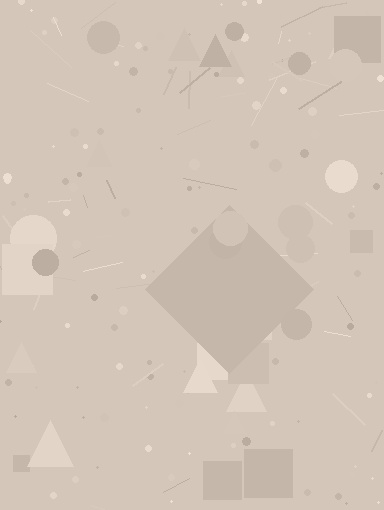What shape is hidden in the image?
A diamond is hidden in the image.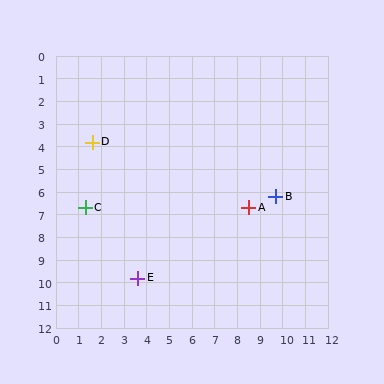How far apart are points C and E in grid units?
Points C and E are about 3.9 grid units apart.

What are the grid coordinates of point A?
Point A is at approximately (8.5, 6.7).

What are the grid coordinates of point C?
Point C is at approximately (1.3, 6.7).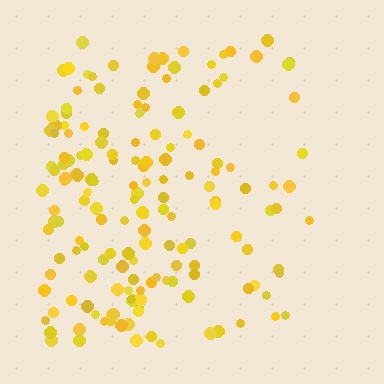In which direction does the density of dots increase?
From right to left, with the left side densest.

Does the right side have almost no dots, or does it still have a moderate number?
Still a moderate number, just noticeably fewer than the left.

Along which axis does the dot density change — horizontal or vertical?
Horizontal.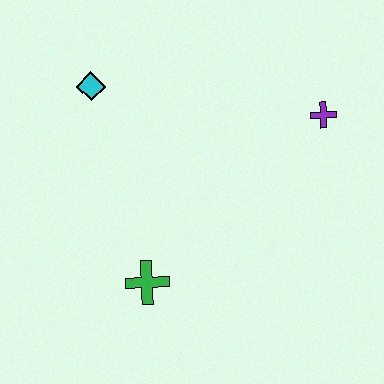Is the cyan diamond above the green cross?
Yes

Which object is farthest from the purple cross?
The green cross is farthest from the purple cross.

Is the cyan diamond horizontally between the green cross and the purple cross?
No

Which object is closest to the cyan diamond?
The green cross is closest to the cyan diamond.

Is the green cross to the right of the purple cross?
No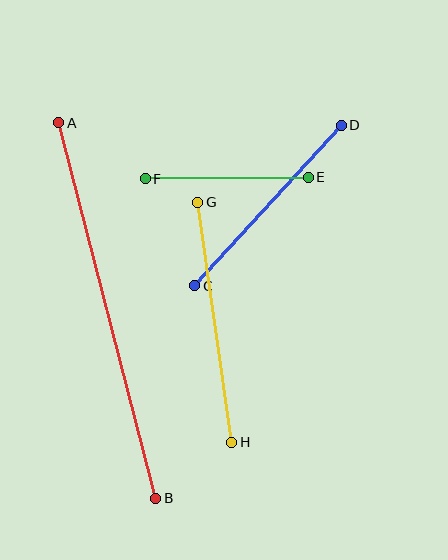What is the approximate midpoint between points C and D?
The midpoint is at approximately (268, 205) pixels.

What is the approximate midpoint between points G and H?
The midpoint is at approximately (215, 322) pixels.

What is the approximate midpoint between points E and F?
The midpoint is at approximately (227, 178) pixels.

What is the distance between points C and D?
The distance is approximately 217 pixels.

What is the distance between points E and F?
The distance is approximately 163 pixels.